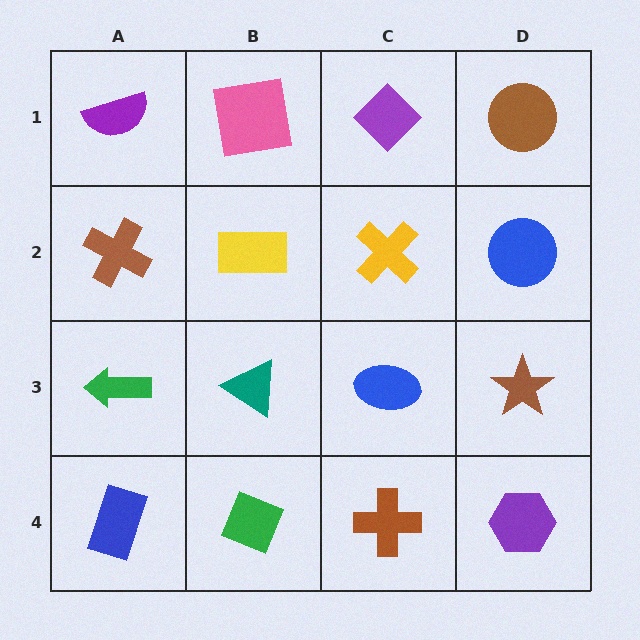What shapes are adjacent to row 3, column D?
A blue circle (row 2, column D), a purple hexagon (row 4, column D), a blue ellipse (row 3, column C).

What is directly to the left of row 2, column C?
A yellow rectangle.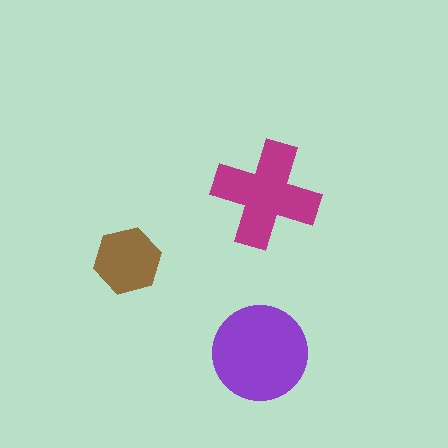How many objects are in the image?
There are 3 objects in the image.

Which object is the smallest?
The brown hexagon.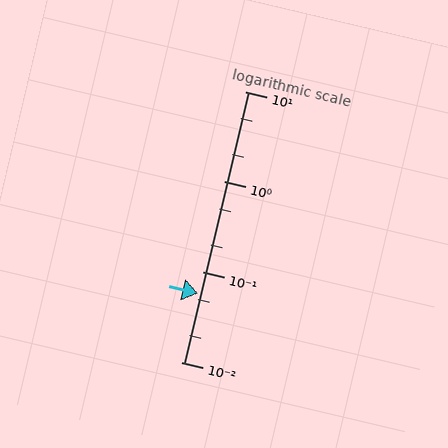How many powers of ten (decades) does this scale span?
The scale spans 3 decades, from 0.01 to 10.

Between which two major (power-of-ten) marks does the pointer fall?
The pointer is between 0.01 and 0.1.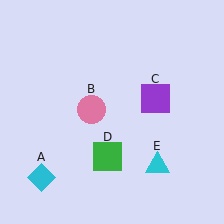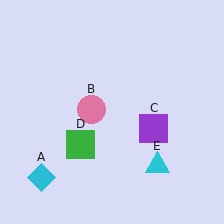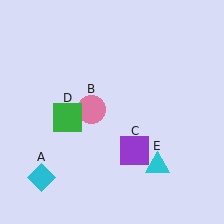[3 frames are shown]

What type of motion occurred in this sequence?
The purple square (object C), green square (object D) rotated clockwise around the center of the scene.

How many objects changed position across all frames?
2 objects changed position: purple square (object C), green square (object D).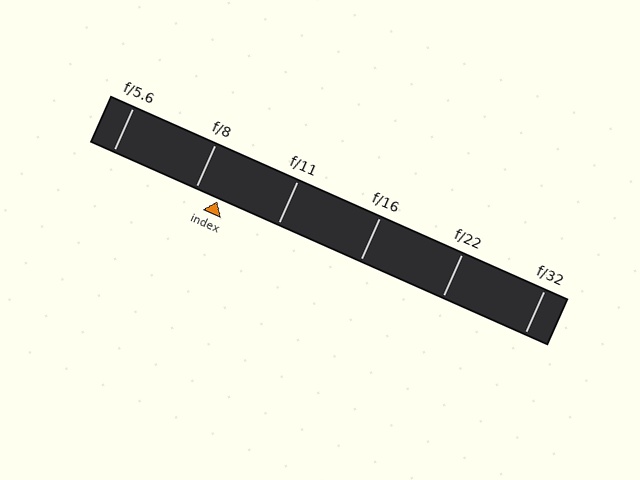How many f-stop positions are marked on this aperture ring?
There are 6 f-stop positions marked.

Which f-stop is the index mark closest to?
The index mark is closest to f/8.